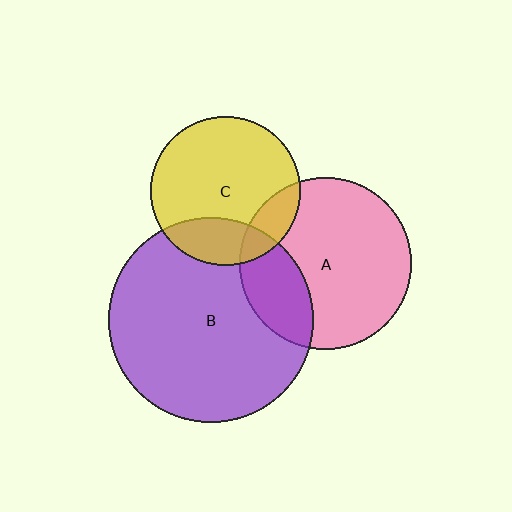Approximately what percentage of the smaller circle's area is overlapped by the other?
Approximately 15%.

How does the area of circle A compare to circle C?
Approximately 1.3 times.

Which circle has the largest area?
Circle B (purple).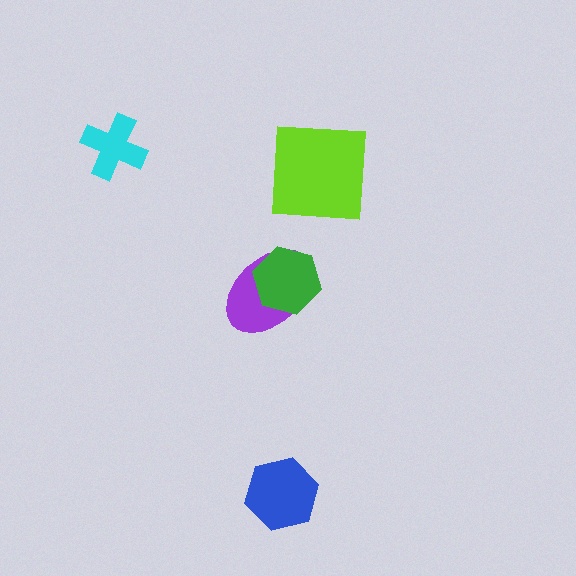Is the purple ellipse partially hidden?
Yes, it is partially covered by another shape.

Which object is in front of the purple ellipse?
The green hexagon is in front of the purple ellipse.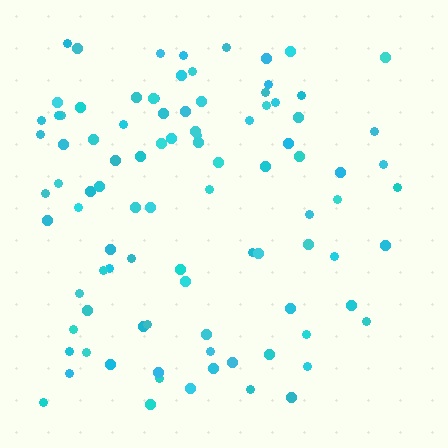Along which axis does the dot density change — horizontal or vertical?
Horizontal.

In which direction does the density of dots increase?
From right to left, with the left side densest.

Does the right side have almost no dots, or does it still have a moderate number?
Still a moderate number, just noticeably fewer than the left.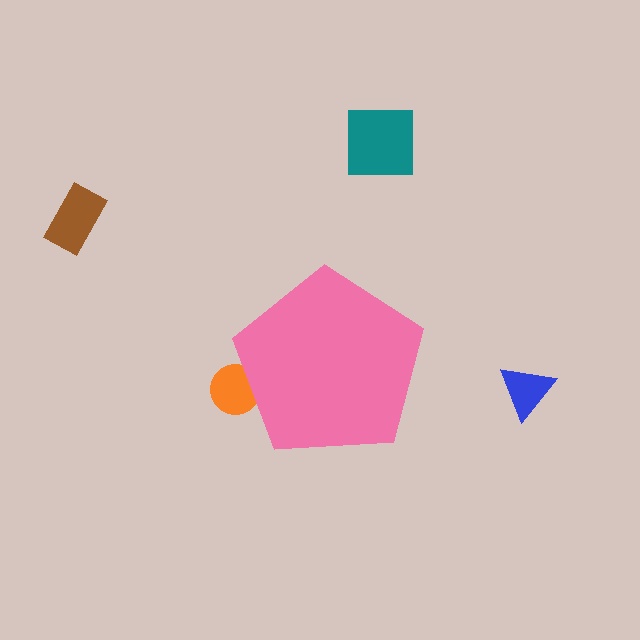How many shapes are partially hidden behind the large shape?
1 shape is partially hidden.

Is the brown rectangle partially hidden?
No, the brown rectangle is fully visible.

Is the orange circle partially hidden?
Yes, the orange circle is partially hidden behind the pink pentagon.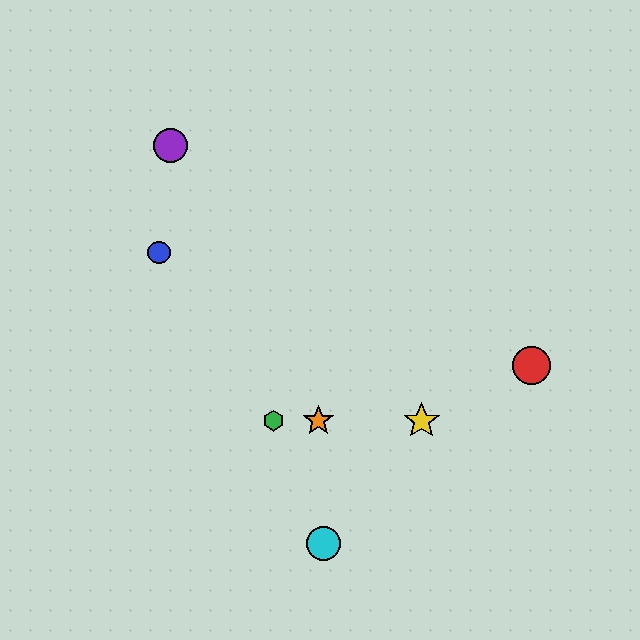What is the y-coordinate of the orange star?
The orange star is at y≈421.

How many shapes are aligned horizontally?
3 shapes (the green hexagon, the yellow star, the orange star) are aligned horizontally.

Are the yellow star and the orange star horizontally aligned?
Yes, both are at y≈421.